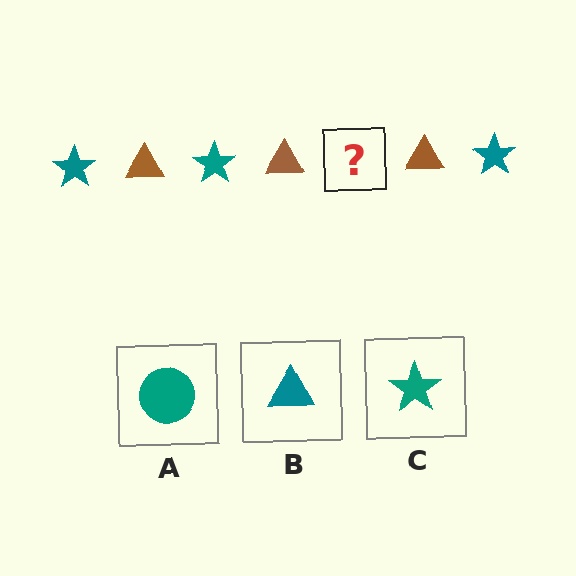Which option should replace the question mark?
Option C.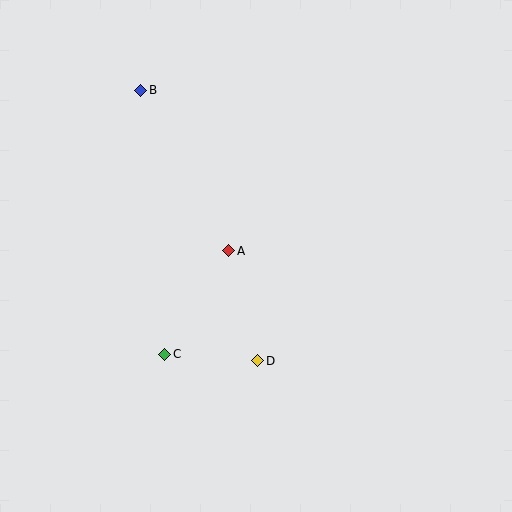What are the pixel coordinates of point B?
Point B is at (141, 90).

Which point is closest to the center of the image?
Point A at (229, 251) is closest to the center.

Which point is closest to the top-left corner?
Point B is closest to the top-left corner.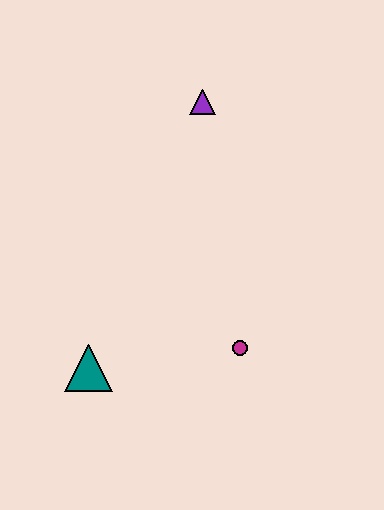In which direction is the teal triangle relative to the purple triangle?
The teal triangle is below the purple triangle.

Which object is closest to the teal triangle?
The magenta circle is closest to the teal triangle.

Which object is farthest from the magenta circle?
The purple triangle is farthest from the magenta circle.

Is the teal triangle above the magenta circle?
No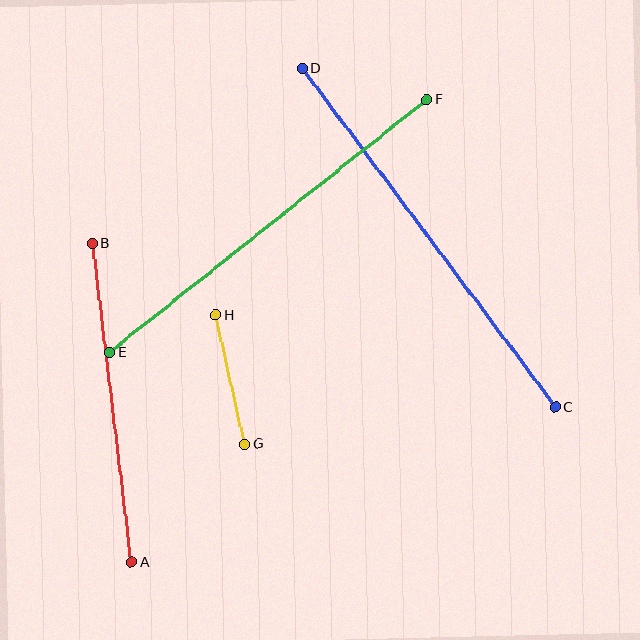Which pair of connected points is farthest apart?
Points C and D are farthest apart.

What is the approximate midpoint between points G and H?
The midpoint is at approximately (230, 379) pixels.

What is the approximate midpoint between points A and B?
The midpoint is at approximately (112, 403) pixels.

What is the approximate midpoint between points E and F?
The midpoint is at approximately (268, 226) pixels.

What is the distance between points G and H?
The distance is approximately 132 pixels.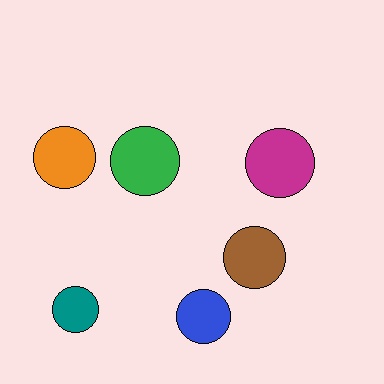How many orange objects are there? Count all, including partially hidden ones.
There is 1 orange object.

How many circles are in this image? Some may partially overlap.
There are 6 circles.